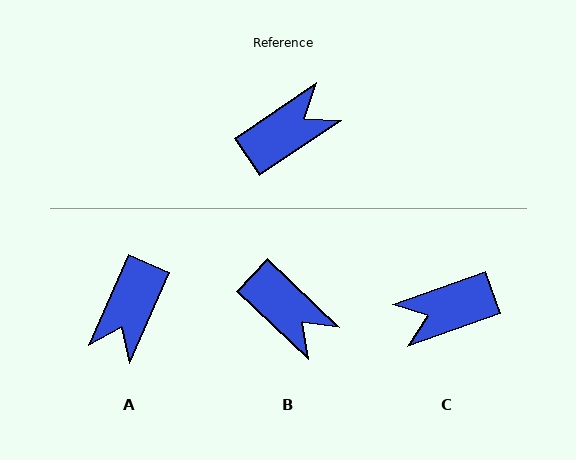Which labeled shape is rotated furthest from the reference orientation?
C, about 166 degrees away.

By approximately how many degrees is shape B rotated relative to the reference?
Approximately 77 degrees clockwise.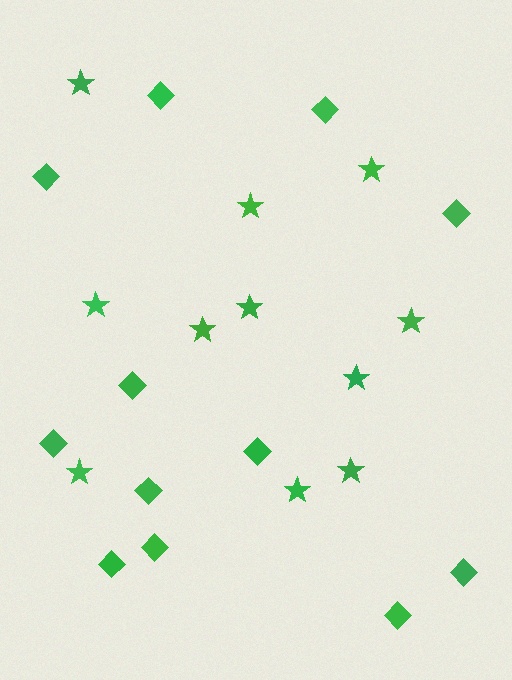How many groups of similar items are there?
There are 2 groups: one group of diamonds (12) and one group of stars (11).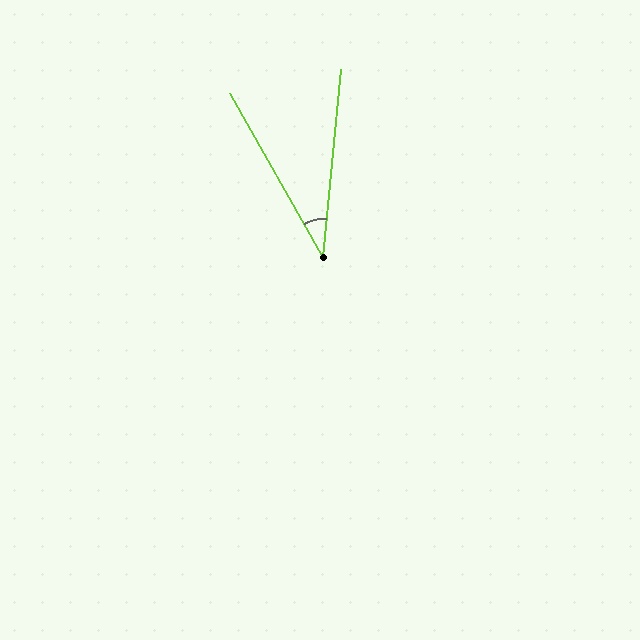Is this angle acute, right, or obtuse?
It is acute.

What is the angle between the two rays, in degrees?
Approximately 35 degrees.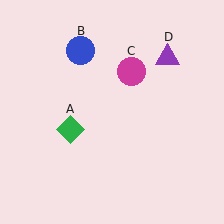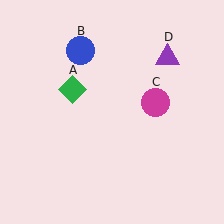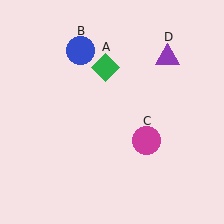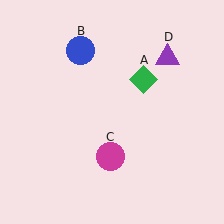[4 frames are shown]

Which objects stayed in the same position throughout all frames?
Blue circle (object B) and purple triangle (object D) remained stationary.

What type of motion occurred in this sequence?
The green diamond (object A), magenta circle (object C) rotated clockwise around the center of the scene.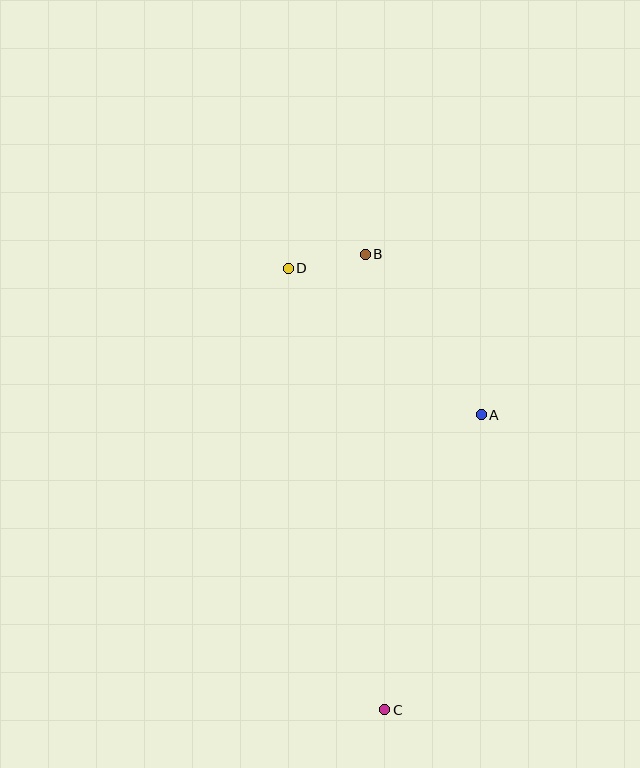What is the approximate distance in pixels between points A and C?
The distance between A and C is approximately 311 pixels.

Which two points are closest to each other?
Points B and D are closest to each other.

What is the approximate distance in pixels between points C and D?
The distance between C and D is approximately 452 pixels.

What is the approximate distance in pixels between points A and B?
The distance between A and B is approximately 198 pixels.